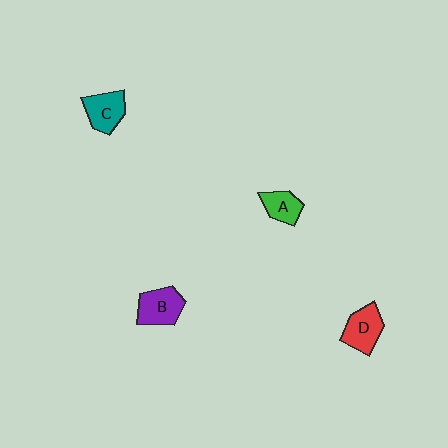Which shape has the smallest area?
Shape A (green).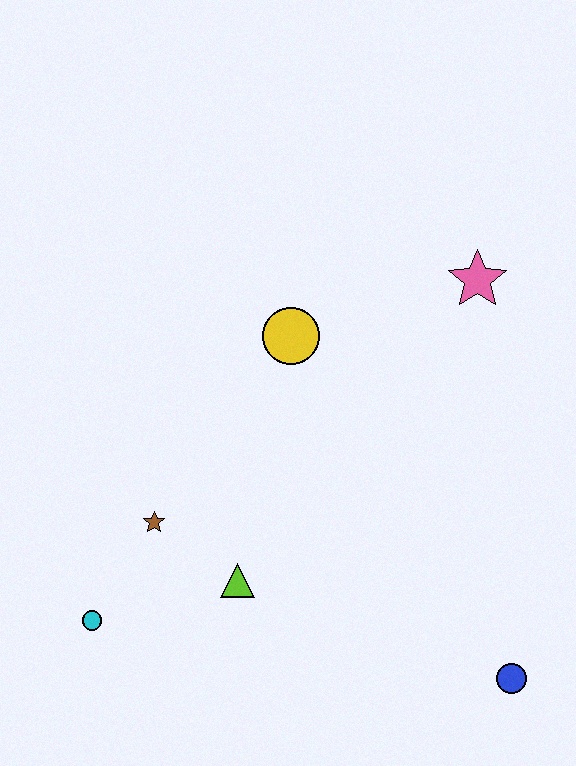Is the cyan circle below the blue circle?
No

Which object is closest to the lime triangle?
The brown star is closest to the lime triangle.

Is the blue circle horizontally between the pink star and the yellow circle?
No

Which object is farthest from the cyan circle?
The pink star is farthest from the cyan circle.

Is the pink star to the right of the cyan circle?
Yes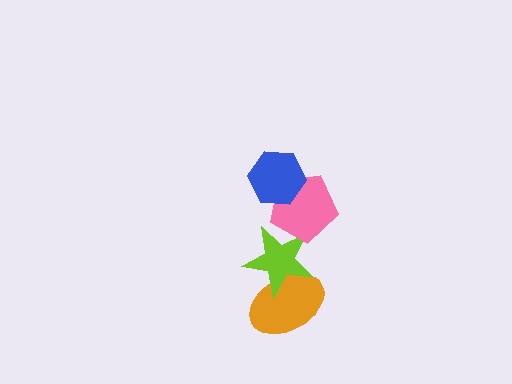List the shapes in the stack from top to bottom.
From top to bottom: the blue hexagon, the pink pentagon, the lime star, the orange ellipse.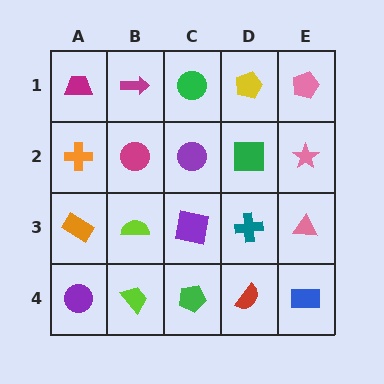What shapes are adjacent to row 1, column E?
A pink star (row 2, column E), a yellow pentagon (row 1, column D).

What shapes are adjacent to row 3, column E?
A pink star (row 2, column E), a blue rectangle (row 4, column E), a teal cross (row 3, column D).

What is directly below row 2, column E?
A pink triangle.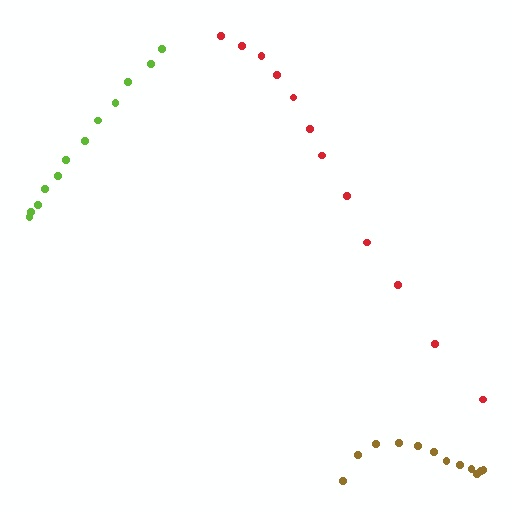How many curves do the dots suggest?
There are 3 distinct paths.